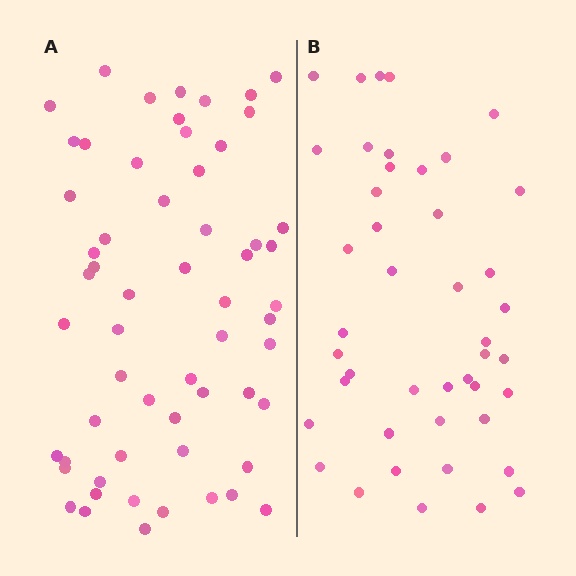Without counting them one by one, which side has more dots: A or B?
Region A (the left region) has more dots.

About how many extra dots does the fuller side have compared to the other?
Region A has approximately 15 more dots than region B.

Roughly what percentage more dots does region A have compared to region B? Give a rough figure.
About 35% more.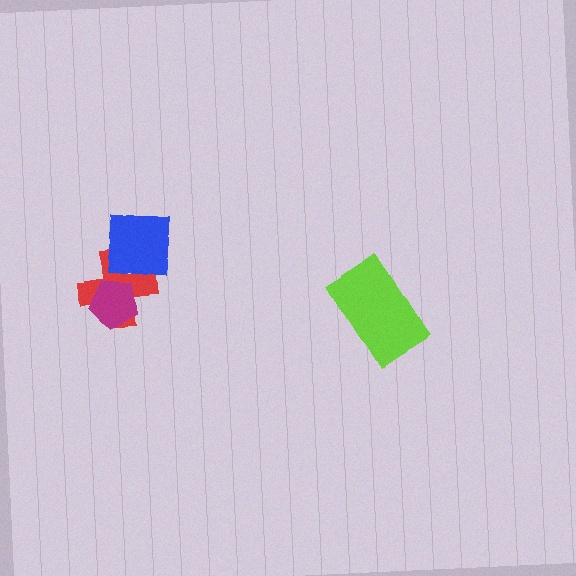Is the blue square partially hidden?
No, no other shape covers it.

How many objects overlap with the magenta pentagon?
1 object overlaps with the magenta pentagon.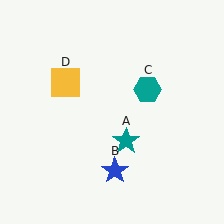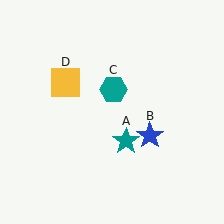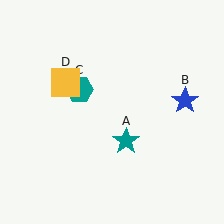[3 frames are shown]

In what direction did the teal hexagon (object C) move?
The teal hexagon (object C) moved left.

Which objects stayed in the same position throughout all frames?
Teal star (object A) and yellow square (object D) remained stationary.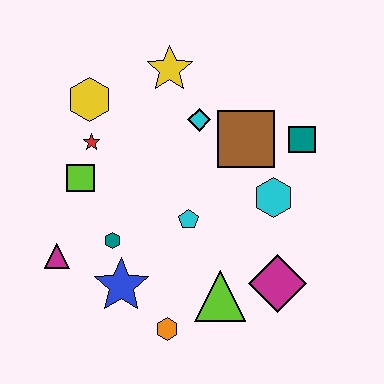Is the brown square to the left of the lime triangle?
No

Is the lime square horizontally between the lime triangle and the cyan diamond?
No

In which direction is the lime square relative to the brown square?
The lime square is to the left of the brown square.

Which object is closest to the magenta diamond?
The lime triangle is closest to the magenta diamond.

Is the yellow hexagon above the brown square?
Yes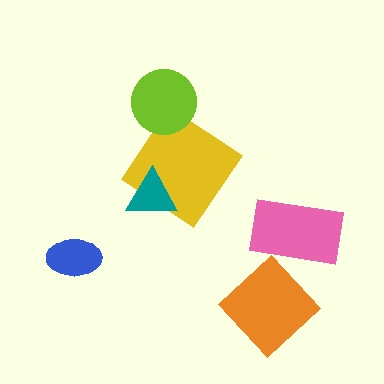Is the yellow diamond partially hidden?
Yes, it is partially covered by another shape.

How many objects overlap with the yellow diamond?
2 objects overlap with the yellow diamond.